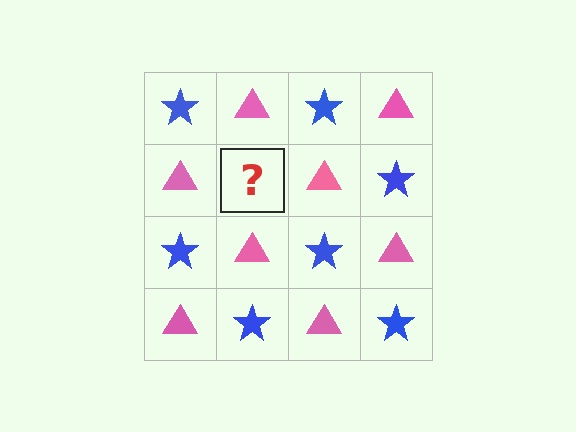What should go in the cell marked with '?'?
The missing cell should contain a blue star.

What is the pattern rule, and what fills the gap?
The rule is that it alternates blue star and pink triangle in a checkerboard pattern. The gap should be filled with a blue star.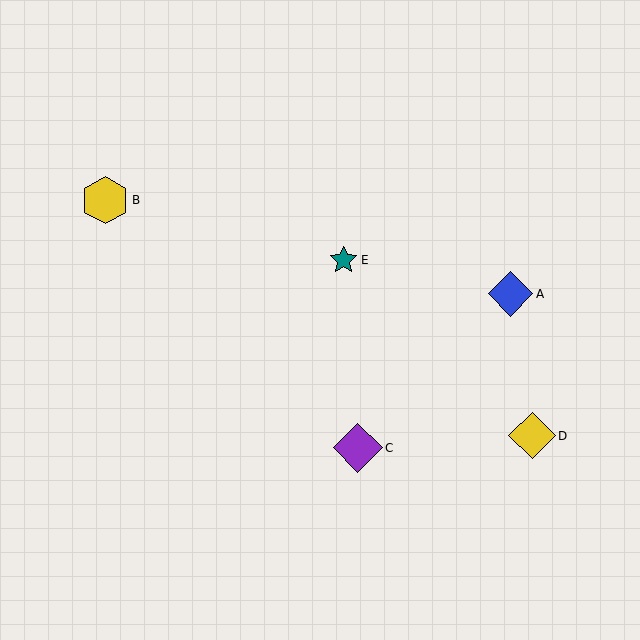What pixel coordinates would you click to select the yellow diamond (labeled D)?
Click at (532, 436) to select the yellow diamond D.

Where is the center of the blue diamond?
The center of the blue diamond is at (510, 294).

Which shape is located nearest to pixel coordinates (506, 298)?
The blue diamond (labeled A) at (510, 294) is nearest to that location.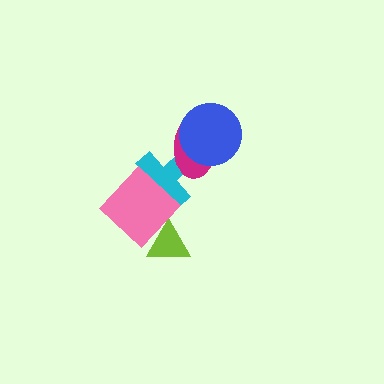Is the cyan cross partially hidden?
Yes, it is partially covered by another shape.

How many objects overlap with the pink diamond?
2 objects overlap with the pink diamond.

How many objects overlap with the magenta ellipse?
2 objects overlap with the magenta ellipse.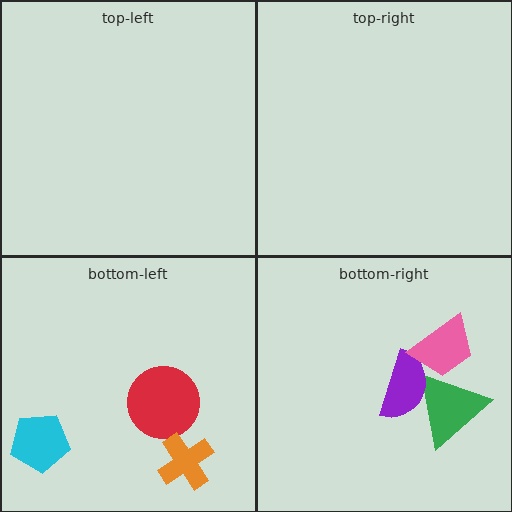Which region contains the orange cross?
The bottom-left region.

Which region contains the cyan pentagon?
The bottom-left region.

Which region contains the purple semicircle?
The bottom-right region.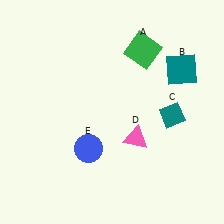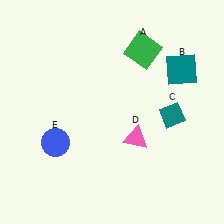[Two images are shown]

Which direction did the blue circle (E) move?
The blue circle (E) moved left.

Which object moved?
The blue circle (E) moved left.